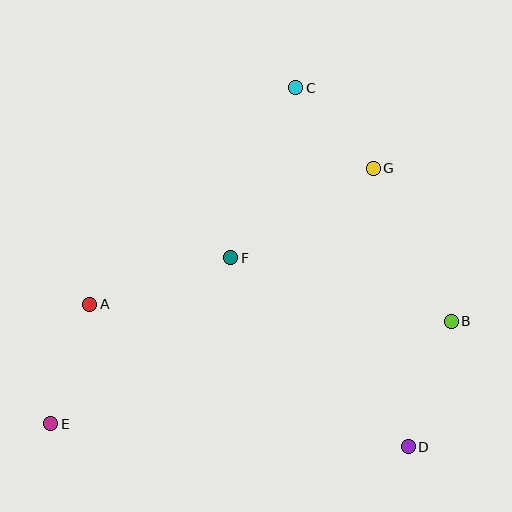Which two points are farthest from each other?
Points C and E are farthest from each other.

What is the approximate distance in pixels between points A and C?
The distance between A and C is approximately 299 pixels.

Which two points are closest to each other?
Points C and G are closest to each other.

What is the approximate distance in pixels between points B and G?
The distance between B and G is approximately 172 pixels.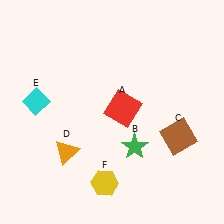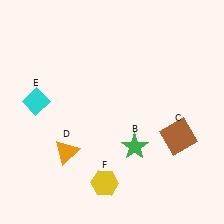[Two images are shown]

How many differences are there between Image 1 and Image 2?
There is 1 difference between the two images.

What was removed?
The red square (A) was removed in Image 2.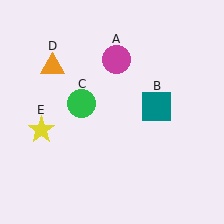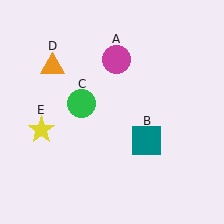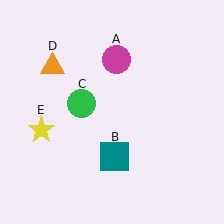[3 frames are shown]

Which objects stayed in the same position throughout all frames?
Magenta circle (object A) and green circle (object C) and orange triangle (object D) and yellow star (object E) remained stationary.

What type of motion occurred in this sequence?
The teal square (object B) rotated clockwise around the center of the scene.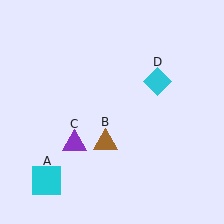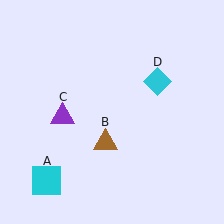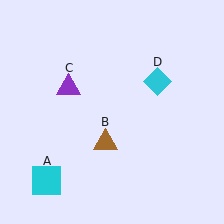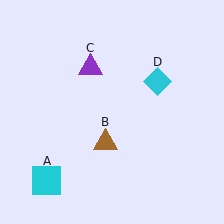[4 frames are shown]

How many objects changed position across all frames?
1 object changed position: purple triangle (object C).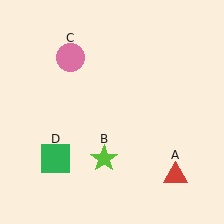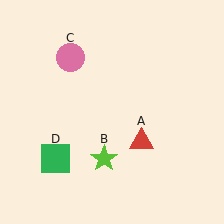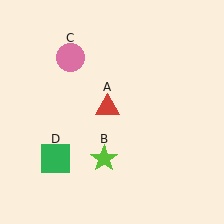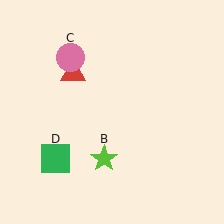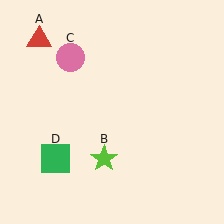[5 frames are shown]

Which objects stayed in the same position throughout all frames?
Lime star (object B) and pink circle (object C) and green square (object D) remained stationary.